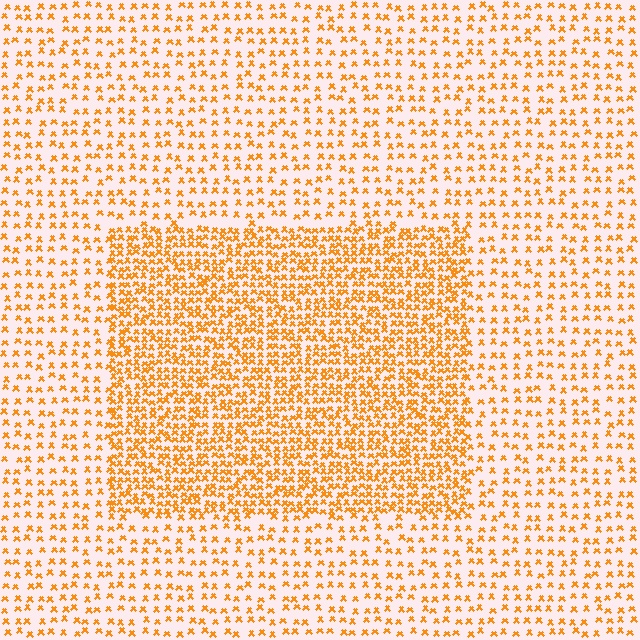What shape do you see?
I see a rectangle.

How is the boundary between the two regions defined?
The boundary is defined by a change in element density (approximately 2.2x ratio). All elements are the same color, size, and shape.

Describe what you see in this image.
The image contains small orange elements arranged at two different densities. A rectangle-shaped region is visible where the elements are more densely packed than the surrounding area.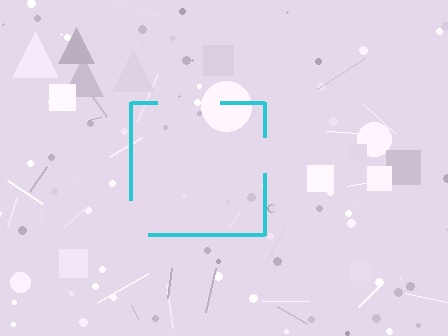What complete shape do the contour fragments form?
The contour fragments form a square.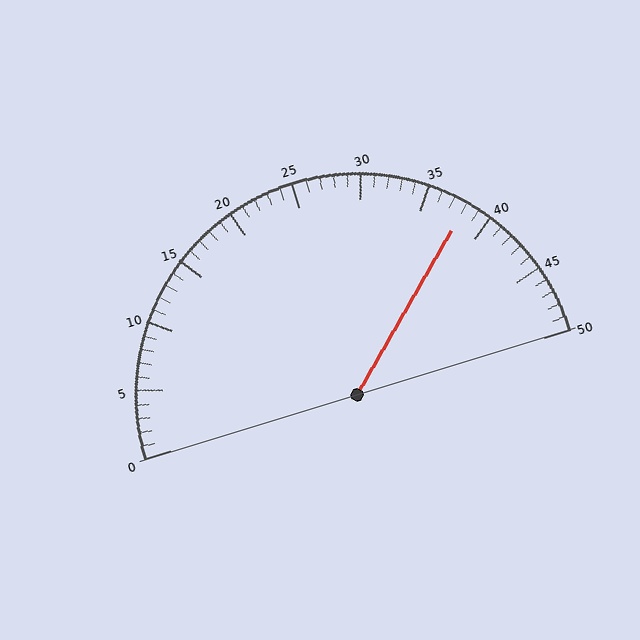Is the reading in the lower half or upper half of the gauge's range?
The reading is in the upper half of the range (0 to 50).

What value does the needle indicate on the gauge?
The needle indicates approximately 38.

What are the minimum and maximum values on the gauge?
The gauge ranges from 0 to 50.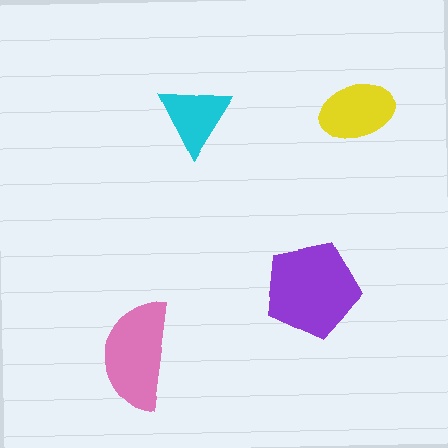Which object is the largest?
The purple pentagon.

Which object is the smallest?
The cyan triangle.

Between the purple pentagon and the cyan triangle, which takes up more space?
The purple pentagon.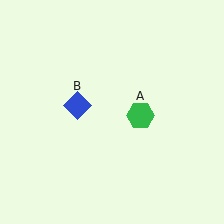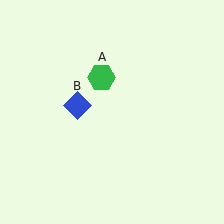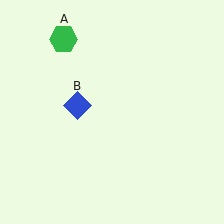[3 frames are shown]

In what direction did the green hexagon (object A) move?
The green hexagon (object A) moved up and to the left.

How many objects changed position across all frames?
1 object changed position: green hexagon (object A).